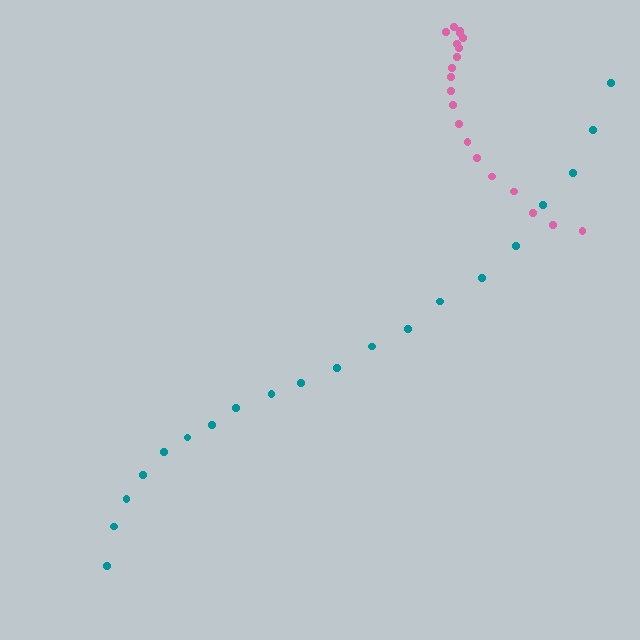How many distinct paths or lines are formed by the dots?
There are 2 distinct paths.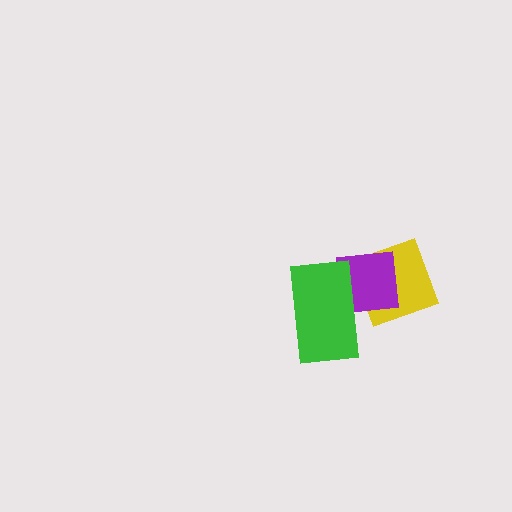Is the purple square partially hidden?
Yes, it is partially covered by another shape.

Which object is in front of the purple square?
The green rectangle is in front of the purple square.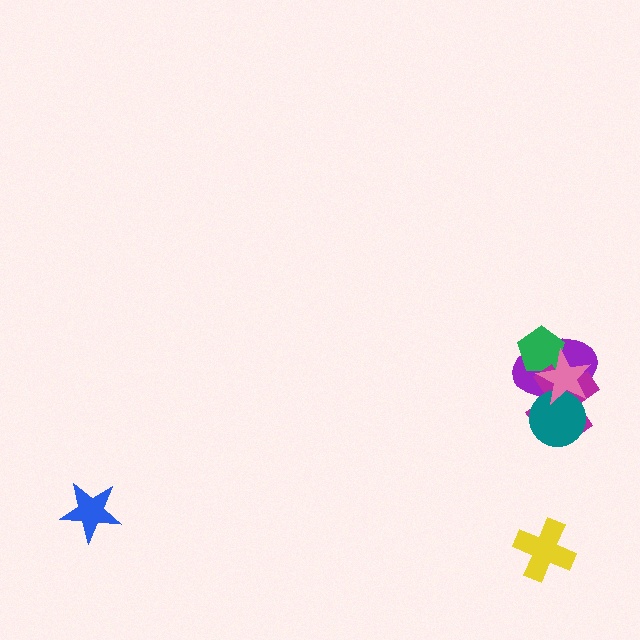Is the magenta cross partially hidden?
Yes, it is partially covered by another shape.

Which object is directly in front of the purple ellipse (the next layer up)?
The green pentagon is directly in front of the purple ellipse.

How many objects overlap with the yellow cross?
0 objects overlap with the yellow cross.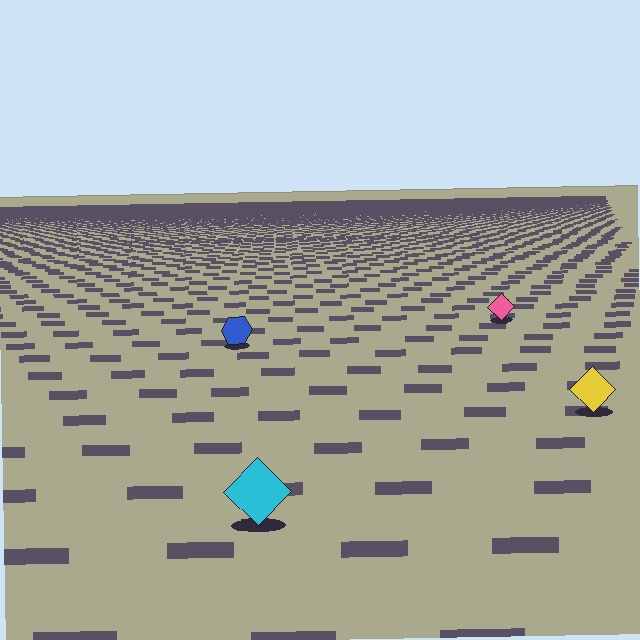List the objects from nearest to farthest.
From nearest to farthest: the cyan diamond, the yellow diamond, the blue hexagon, the pink diamond.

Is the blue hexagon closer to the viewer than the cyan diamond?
No. The cyan diamond is closer — you can tell from the texture gradient: the ground texture is coarser near it.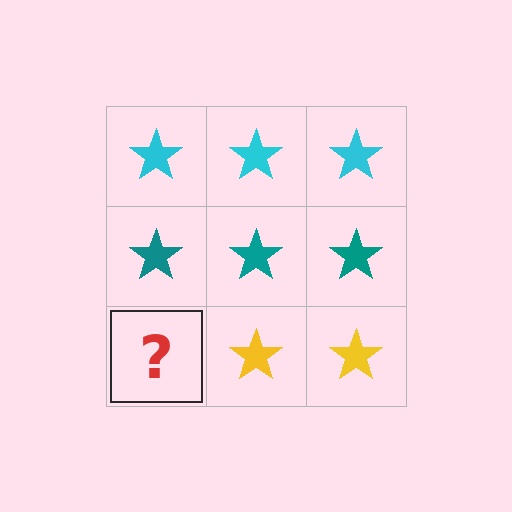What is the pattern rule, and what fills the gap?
The rule is that each row has a consistent color. The gap should be filled with a yellow star.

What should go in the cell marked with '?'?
The missing cell should contain a yellow star.